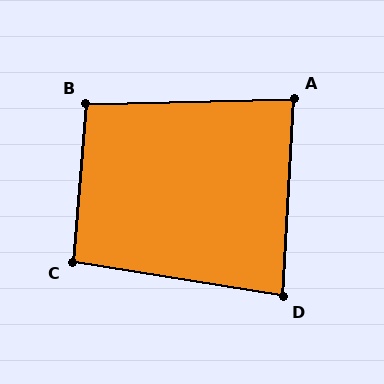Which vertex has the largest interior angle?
B, at approximately 96 degrees.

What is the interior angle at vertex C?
Approximately 95 degrees (approximately right).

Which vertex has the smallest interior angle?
D, at approximately 84 degrees.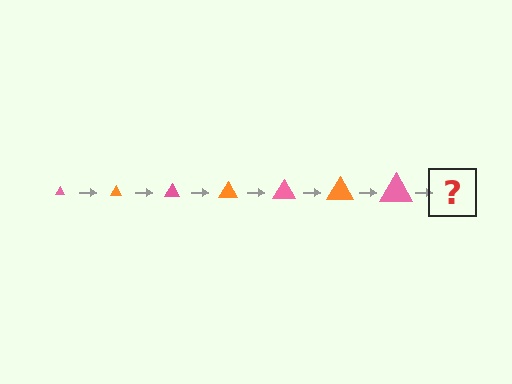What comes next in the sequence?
The next element should be an orange triangle, larger than the previous one.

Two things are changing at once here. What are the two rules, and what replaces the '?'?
The two rules are that the triangle grows larger each step and the color cycles through pink and orange. The '?' should be an orange triangle, larger than the previous one.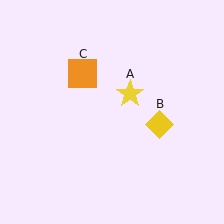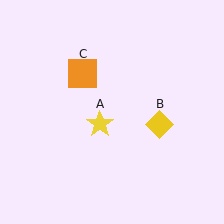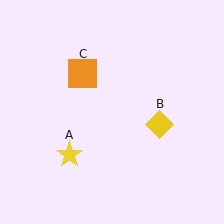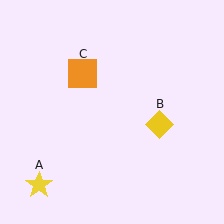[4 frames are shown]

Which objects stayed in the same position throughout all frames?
Yellow diamond (object B) and orange square (object C) remained stationary.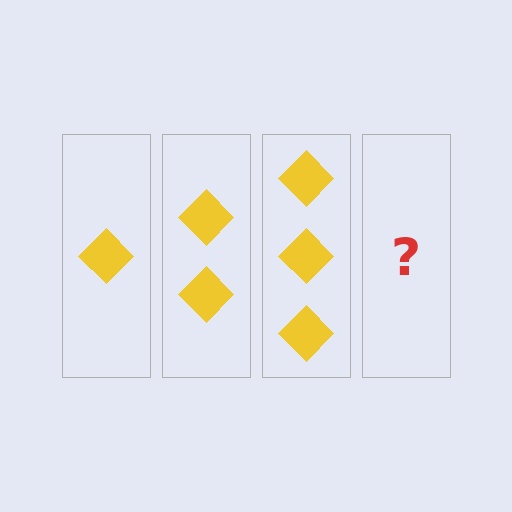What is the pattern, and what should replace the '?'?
The pattern is that each step adds one more diamond. The '?' should be 4 diamonds.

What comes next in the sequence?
The next element should be 4 diamonds.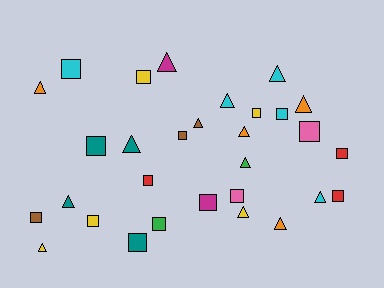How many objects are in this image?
There are 30 objects.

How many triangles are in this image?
There are 14 triangles.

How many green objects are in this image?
There are 2 green objects.